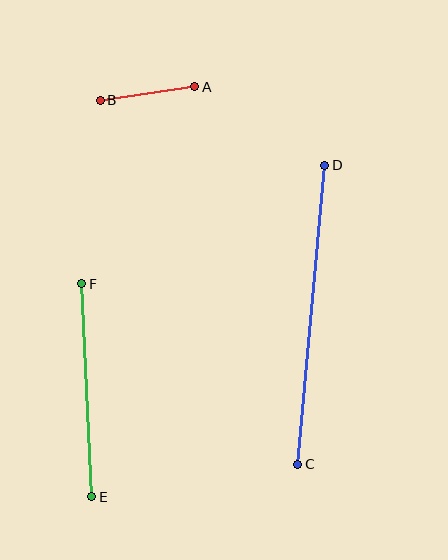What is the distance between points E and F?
The distance is approximately 213 pixels.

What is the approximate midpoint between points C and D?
The midpoint is at approximately (311, 315) pixels.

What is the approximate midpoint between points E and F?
The midpoint is at approximately (87, 390) pixels.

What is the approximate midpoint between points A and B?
The midpoint is at approximately (148, 94) pixels.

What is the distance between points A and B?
The distance is approximately 96 pixels.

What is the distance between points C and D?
The distance is approximately 300 pixels.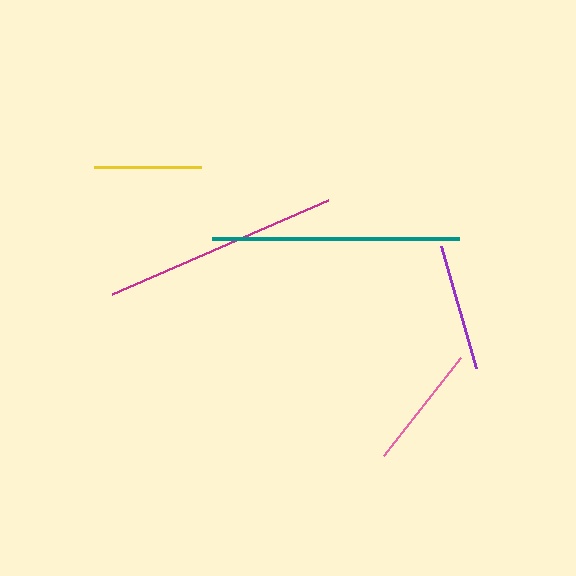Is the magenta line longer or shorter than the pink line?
The magenta line is longer than the pink line.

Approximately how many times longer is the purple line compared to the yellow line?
The purple line is approximately 1.2 times the length of the yellow line.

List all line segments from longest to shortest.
From longest to shortest: teal, magenta, purple, pink, yellow.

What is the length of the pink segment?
The pink segment is approximately 126 pixels long.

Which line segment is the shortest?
The yellow line is the shortest at approximately 107 pixels.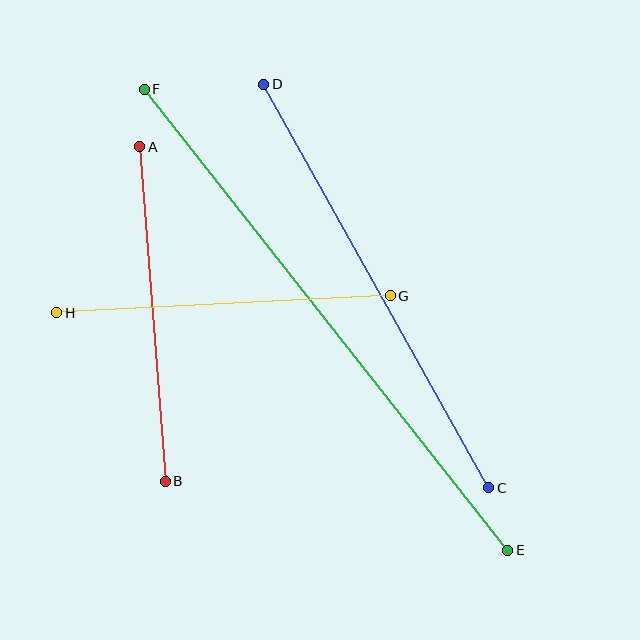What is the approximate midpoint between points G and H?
The midpoint is at approximately (223, 304) pixels.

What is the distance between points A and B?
The distance is approximately 335 pixels.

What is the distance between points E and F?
The distance is approximately 587 pixels.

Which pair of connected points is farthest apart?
Points E and F are farthest apart.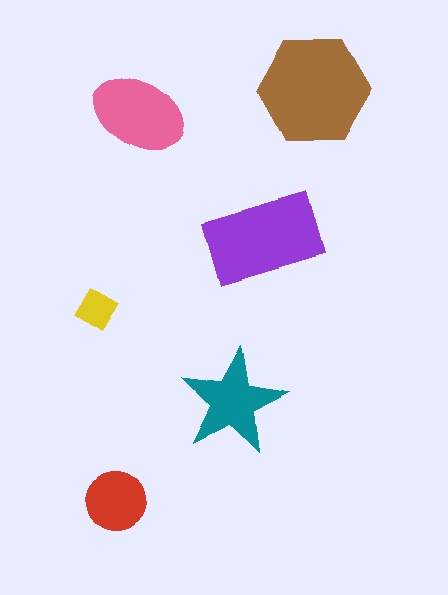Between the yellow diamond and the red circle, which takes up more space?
The red circle.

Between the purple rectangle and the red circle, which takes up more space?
The purple rectangle.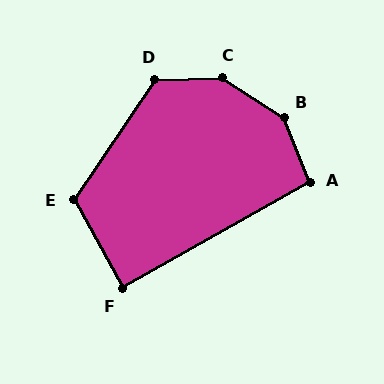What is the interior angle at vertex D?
Approximately 126 degrees (obtuse).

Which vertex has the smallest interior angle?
F, at approximately 90 degrees.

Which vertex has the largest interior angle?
C, at approximately 145 degrees.